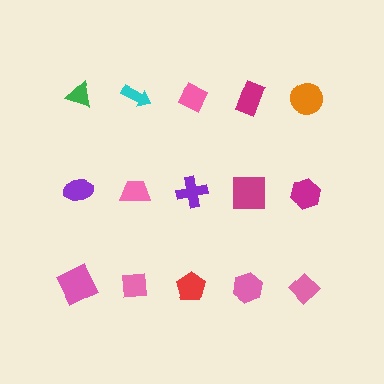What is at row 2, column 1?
A purple ellipse.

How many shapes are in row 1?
5 shapes.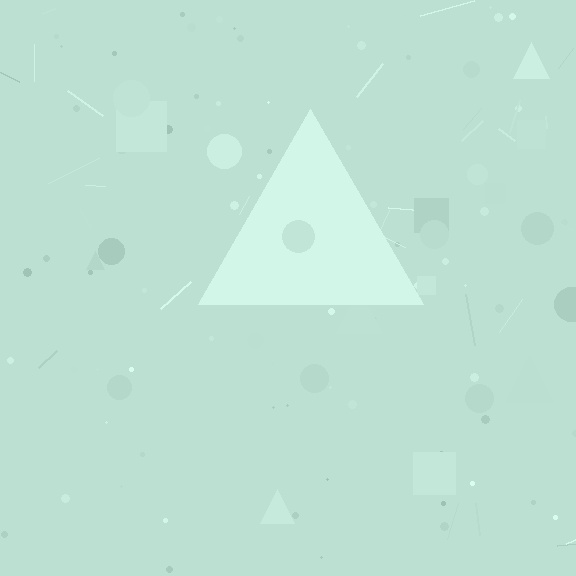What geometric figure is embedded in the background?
A triangle is embedded in the background.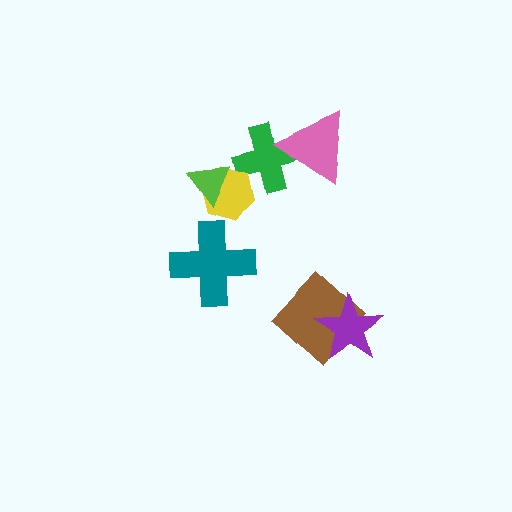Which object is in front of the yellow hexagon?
The lime triangle is in front of the yellow hexagon.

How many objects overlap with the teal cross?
0 objects overlap with the teal cross.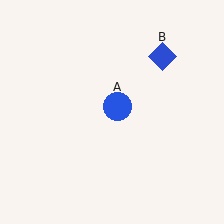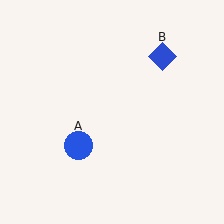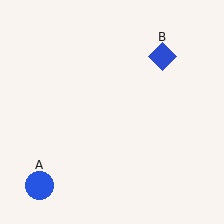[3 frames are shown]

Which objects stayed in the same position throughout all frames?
Blue diamond (object B) remained stationary.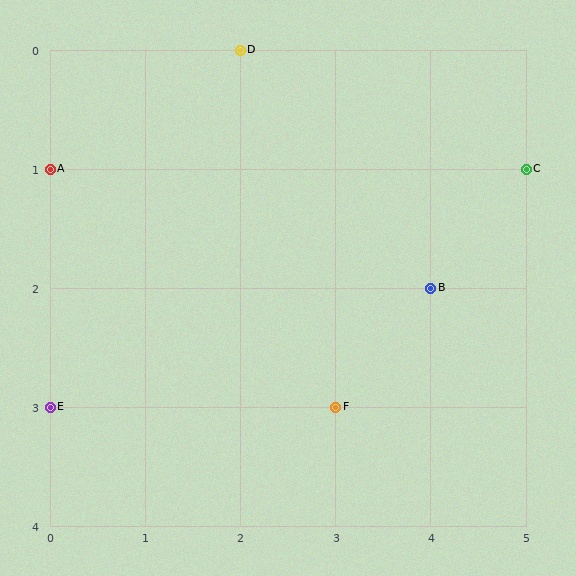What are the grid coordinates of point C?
Point C is at grid coordinates (5, 1).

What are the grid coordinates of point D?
Point D is at grid coordinates (2, 0).